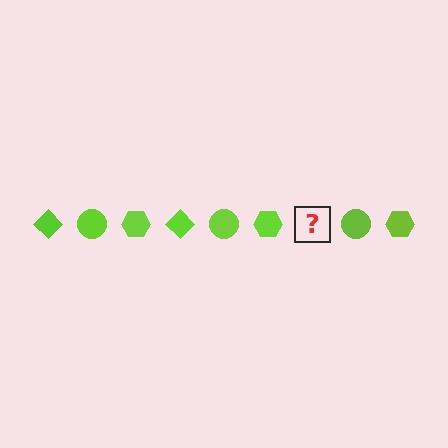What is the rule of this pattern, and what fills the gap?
The rule is that the pattern cycles through diamond, circle, hexagon shapes in lime. The gap should be filled with a lime diamond.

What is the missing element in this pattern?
The missing element is a lime diamond.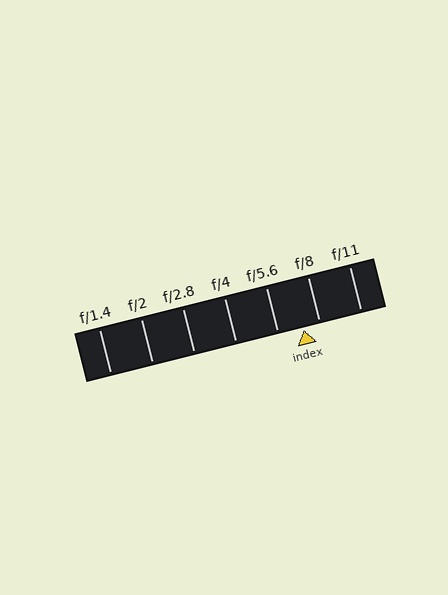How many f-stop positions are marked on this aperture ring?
There are 7 f-stop positions marked.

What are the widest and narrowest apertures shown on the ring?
The widest aperture shown is f/1.4 and the narrowest is f/11.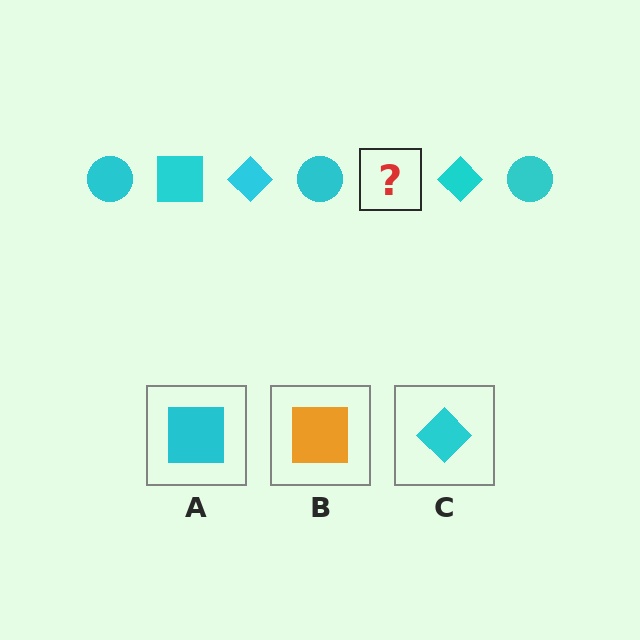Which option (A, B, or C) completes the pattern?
A.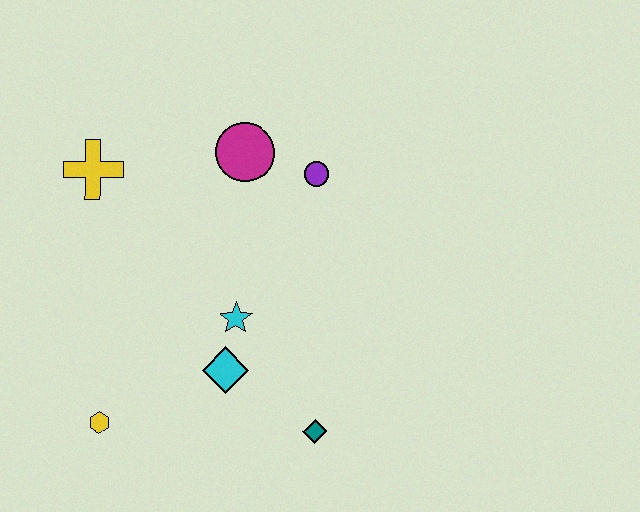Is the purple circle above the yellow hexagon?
Yes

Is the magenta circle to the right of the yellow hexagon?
Yes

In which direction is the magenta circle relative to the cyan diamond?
The magenta circle is above the cyan diamond.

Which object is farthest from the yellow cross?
The teal diamond is farthest from the yellow cross.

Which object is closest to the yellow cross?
The magenta circle is closest to the yellow cross.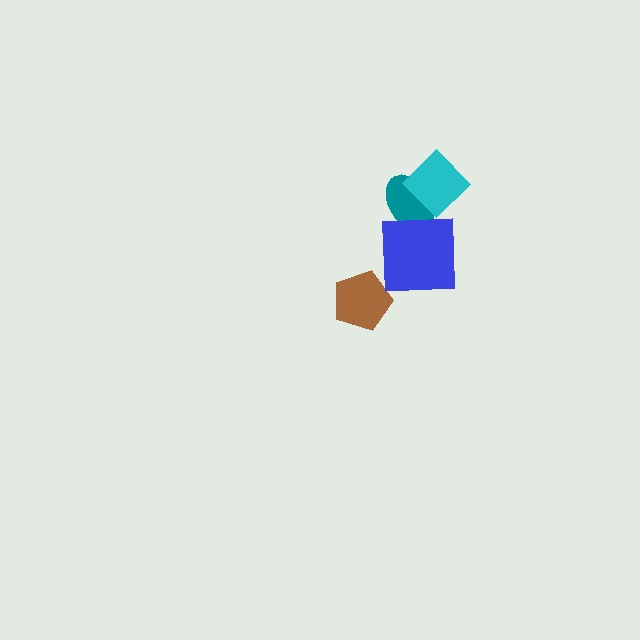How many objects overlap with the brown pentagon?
0 objects overlap with the brown pentagon.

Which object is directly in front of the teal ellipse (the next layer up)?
The cyan diamond is directly in front of the teal ellipse.